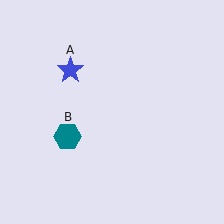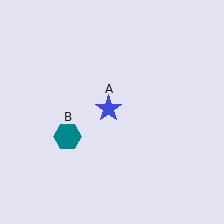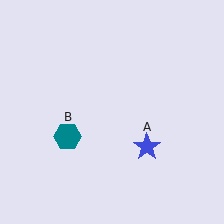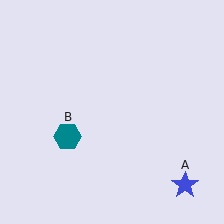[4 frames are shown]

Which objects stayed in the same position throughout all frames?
Teal hexagon (object B) remained stationary.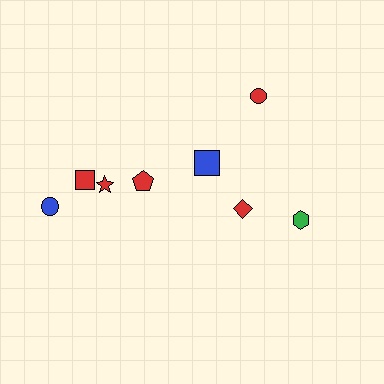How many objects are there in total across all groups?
There are 8 objects.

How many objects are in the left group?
There are 5 objects.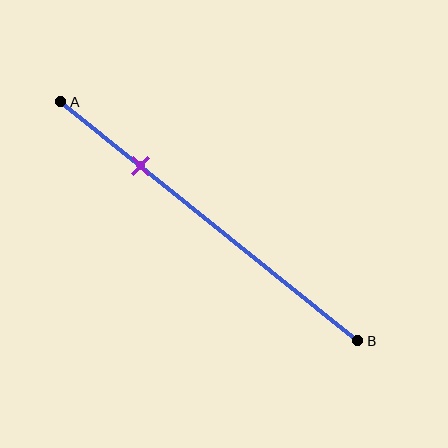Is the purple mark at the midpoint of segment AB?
No, the mark is at about 25% from A, not at the 50% midpoint.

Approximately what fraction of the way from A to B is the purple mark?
The purple mark is approximately 25% of the way from A to B.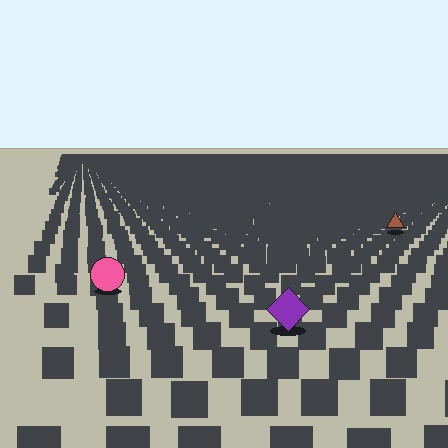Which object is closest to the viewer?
The purple diamond is closest. The texture marks near it are larger and more spread out.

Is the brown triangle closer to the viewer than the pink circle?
No. The pink circle is closer — you can tell from the texture gradient: the ground texture is coarser near it.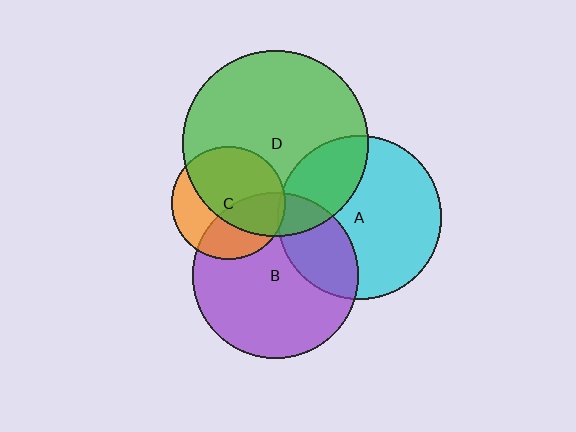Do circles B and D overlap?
Yes.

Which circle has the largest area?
Circle D (green).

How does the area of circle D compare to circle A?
Approximately 1.3 times.